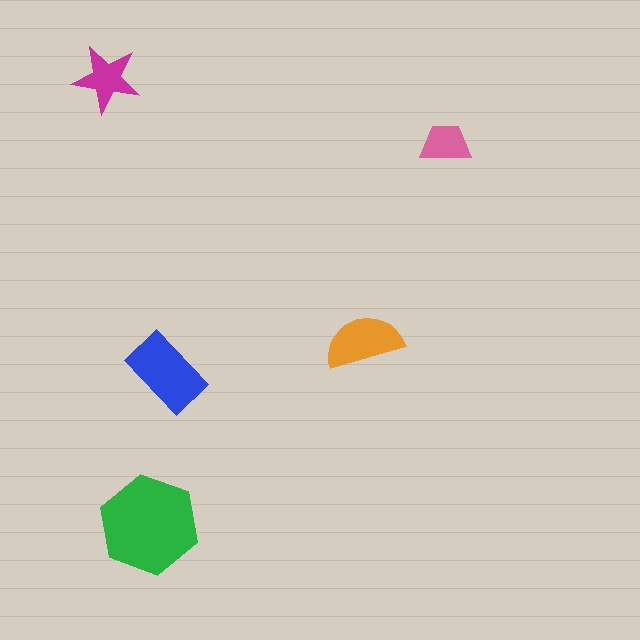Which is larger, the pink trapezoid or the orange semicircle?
The orange semicircle.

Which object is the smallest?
The pink trapezoid.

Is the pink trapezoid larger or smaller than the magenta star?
Smaller.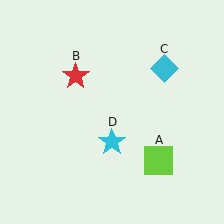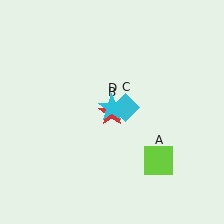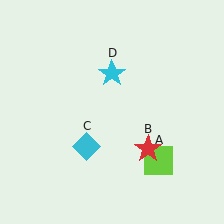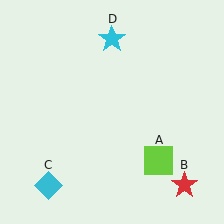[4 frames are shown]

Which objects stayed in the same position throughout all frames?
Lime square (object A) remained stationary.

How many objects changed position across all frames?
3 objects changed position: red star (object B), cyan diamond (object C), cyan star (object D).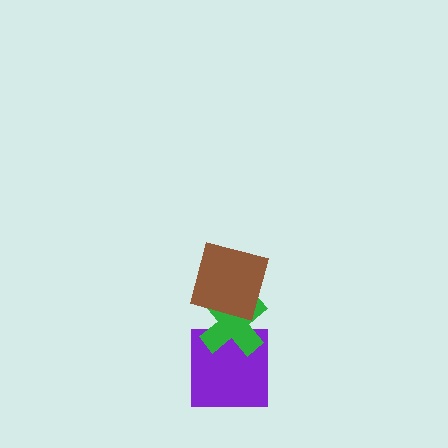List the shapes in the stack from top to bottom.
From top to bottom: the brown square, the green cross, the purple square.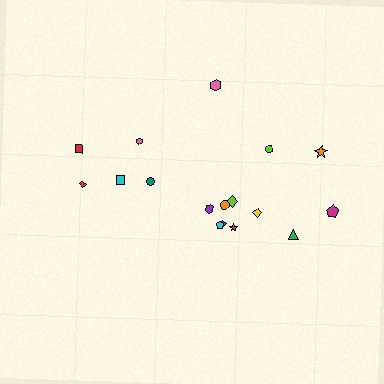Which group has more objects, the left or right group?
The right group.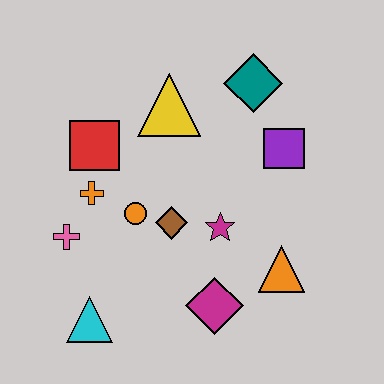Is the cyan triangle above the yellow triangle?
No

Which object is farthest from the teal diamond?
The cyan triangle is farthest from the teal diamond.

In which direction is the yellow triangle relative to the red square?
The yellow triangle is to the right of the red square.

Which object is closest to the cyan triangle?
The pink cross is closest to the cyan triangle.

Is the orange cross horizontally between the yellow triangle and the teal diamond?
No